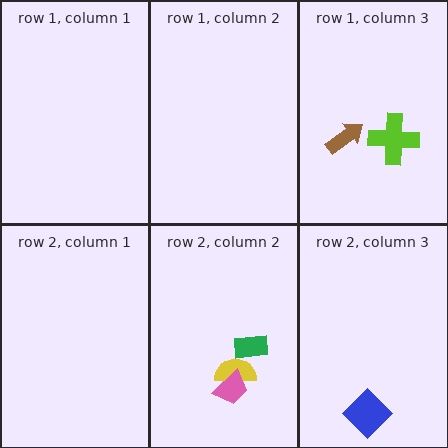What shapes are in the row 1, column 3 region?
The lime cross, the brown arrow.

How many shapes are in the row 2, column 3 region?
1.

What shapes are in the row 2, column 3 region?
The blue diamond.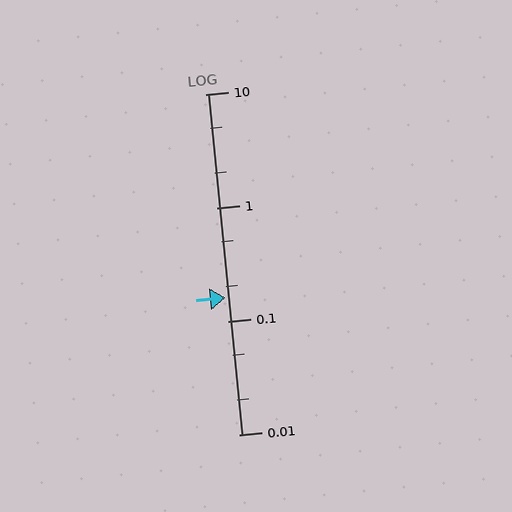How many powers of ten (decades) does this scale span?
The scale spans 3 decades, from 0.01 to 10.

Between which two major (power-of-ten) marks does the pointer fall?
The pointer is between 0.1 and 1.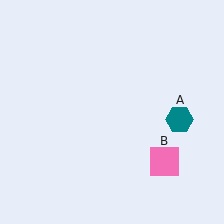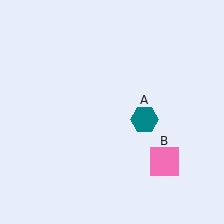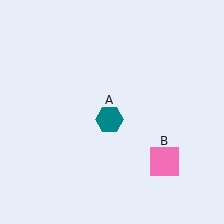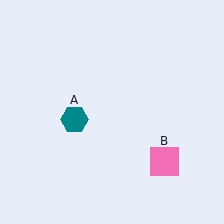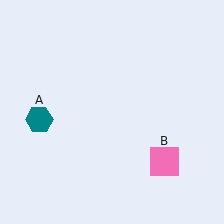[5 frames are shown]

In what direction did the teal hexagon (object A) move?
The teal hexagon (object A) moved left.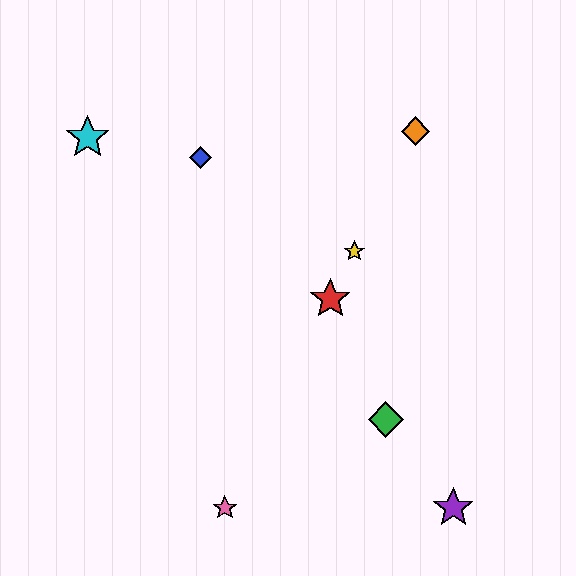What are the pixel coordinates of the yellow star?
The yellow star is at (354, 251).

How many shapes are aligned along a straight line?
4 shapes (the red star, the yellow star, the orange diamond, the pink star) are aligned along a straight line.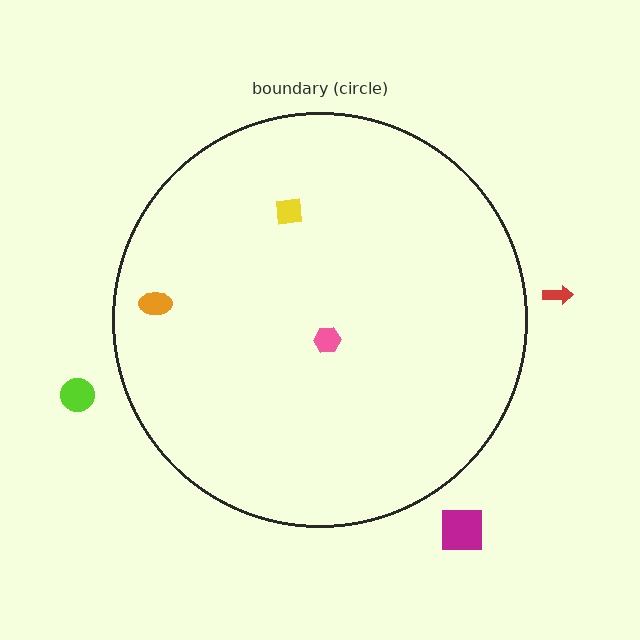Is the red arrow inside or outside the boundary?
Outside.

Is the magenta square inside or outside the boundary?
Outside.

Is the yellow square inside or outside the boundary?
Inside.